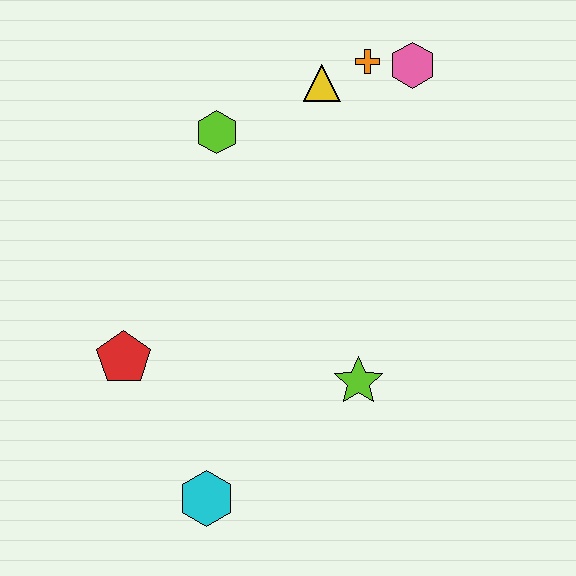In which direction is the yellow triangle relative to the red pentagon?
The yellow triangle is above the red pentagon.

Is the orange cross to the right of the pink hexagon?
No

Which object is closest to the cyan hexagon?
The red pentagon is closest to the cyan hexagon.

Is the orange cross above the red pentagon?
Yes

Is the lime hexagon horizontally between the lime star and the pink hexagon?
No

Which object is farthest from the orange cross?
The cyan hexagon is farthest from the orange cross.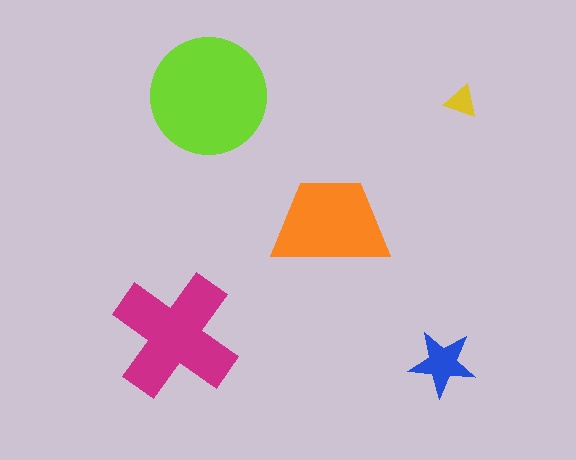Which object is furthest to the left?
The magenta cross is leftmost.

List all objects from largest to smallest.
The lime circle, the magenta cross, the orange trapezoid, the blue star, the yellow triangle.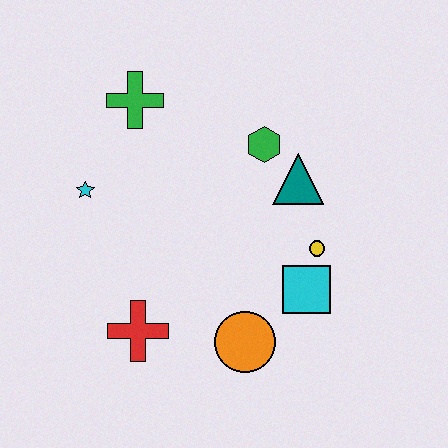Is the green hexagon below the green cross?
Yes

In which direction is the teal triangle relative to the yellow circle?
The teal triangle is above the yellow circle.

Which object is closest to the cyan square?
The yellow circle is closest to the cyan square.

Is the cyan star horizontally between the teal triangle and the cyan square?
No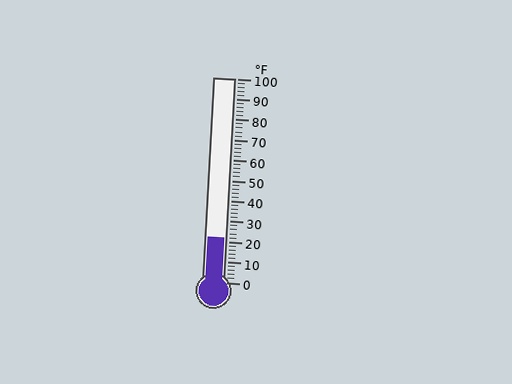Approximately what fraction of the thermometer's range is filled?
The thermometer is filled to approximately 20% of its range.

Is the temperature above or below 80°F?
The temperature is below 80°F.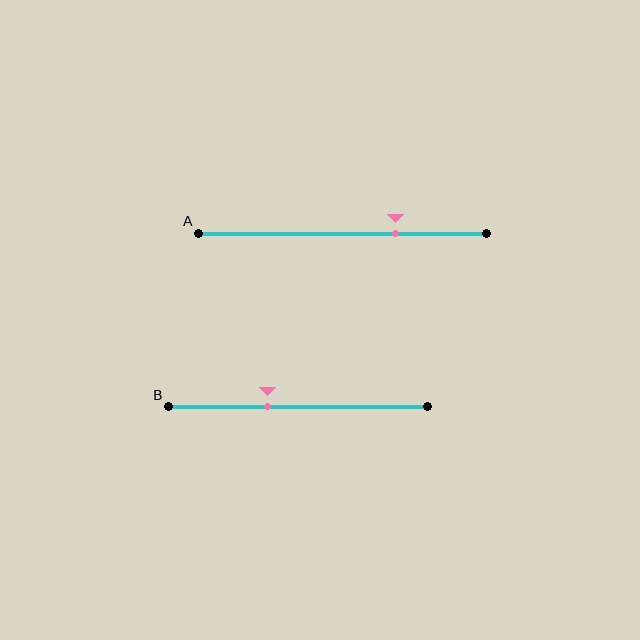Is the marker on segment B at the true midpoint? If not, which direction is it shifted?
No, the marker on segment B is shifted to the left by about 12% of the segment length.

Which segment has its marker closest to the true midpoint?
Segment B has its marker closest to the true midpoint.